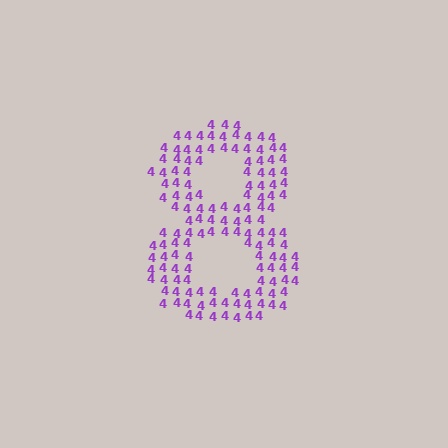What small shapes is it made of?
It is made of small digit 4's.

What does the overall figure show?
The overall figure shows the digit 8.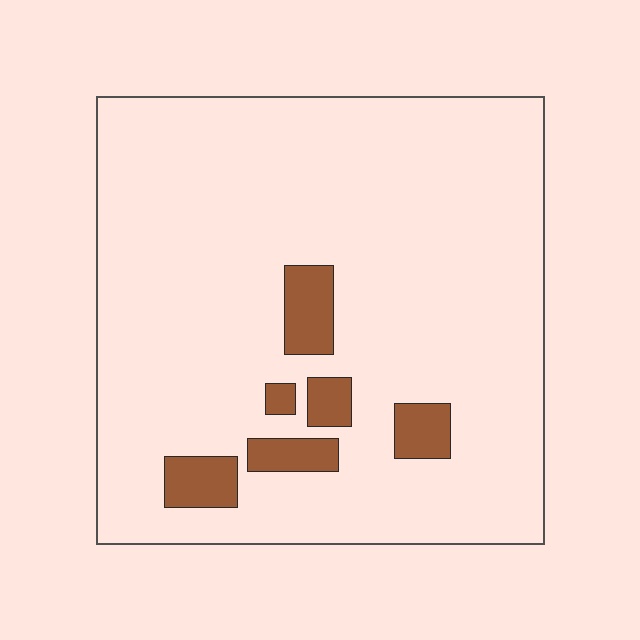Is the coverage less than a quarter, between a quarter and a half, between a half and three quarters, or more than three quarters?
Less than a quarter.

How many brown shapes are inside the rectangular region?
6.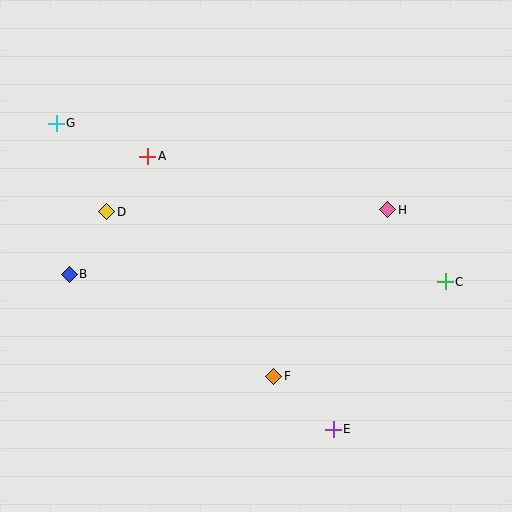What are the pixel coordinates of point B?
Point B is at (69, 274).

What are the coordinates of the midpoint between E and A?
The midpoint between E and A is at (241, 293).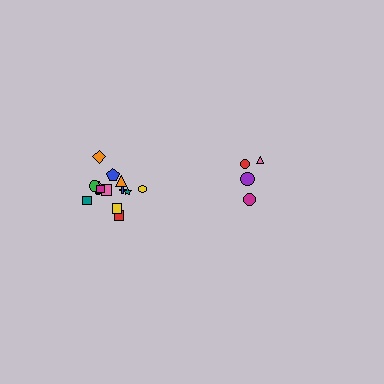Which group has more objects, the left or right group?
The left group.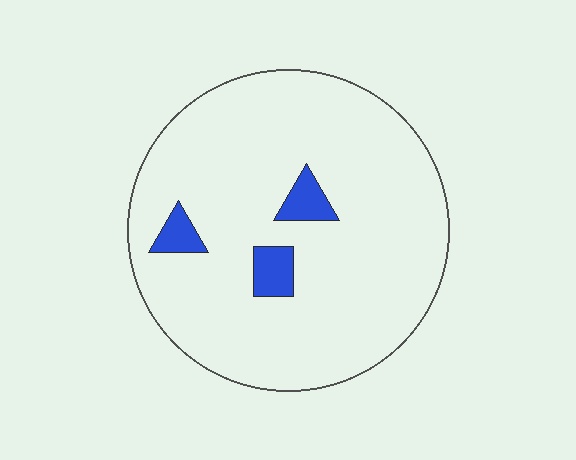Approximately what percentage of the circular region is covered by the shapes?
Approximately 5%.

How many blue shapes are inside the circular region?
3.